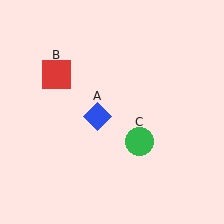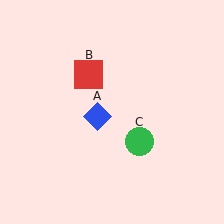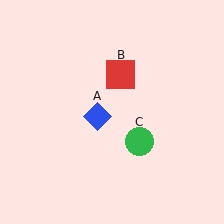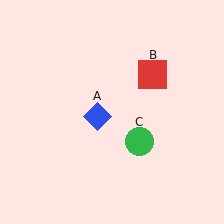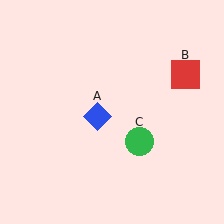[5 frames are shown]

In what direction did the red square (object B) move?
The red square (object B) moved right.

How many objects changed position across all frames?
1 object changed position: red square (object B).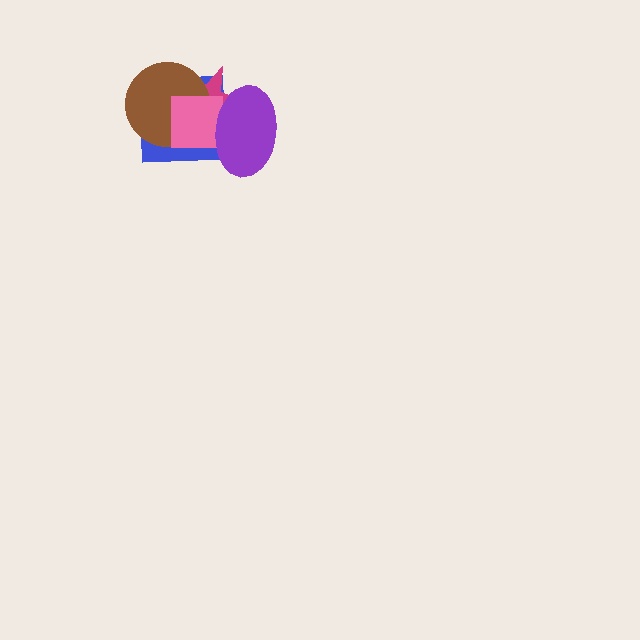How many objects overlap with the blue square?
4 objects overlap with the blue square.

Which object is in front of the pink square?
The purple ellipse is in front of the pink square.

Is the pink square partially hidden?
Yes, it is partially covered by another shape.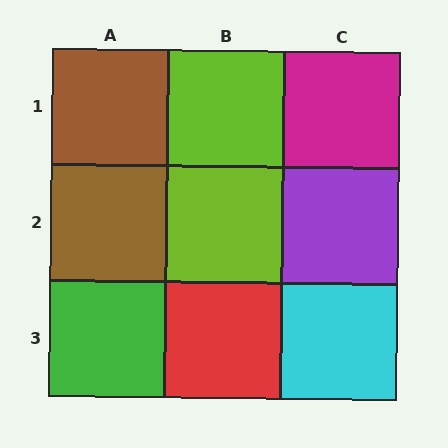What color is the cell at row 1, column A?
Brown.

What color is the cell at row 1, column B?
Lime.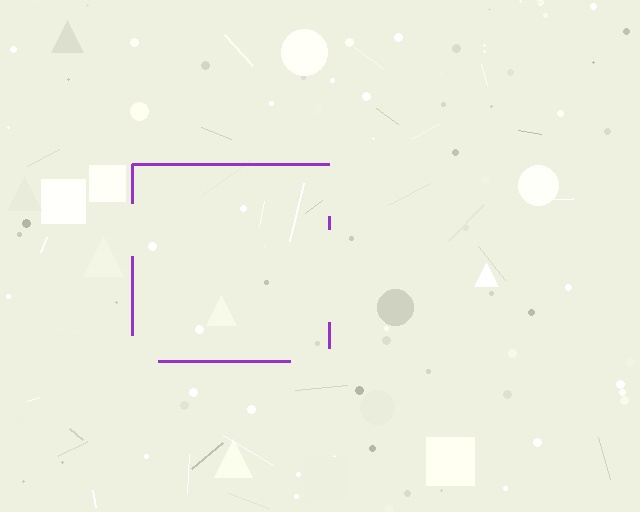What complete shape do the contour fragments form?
The contour fragments form a square.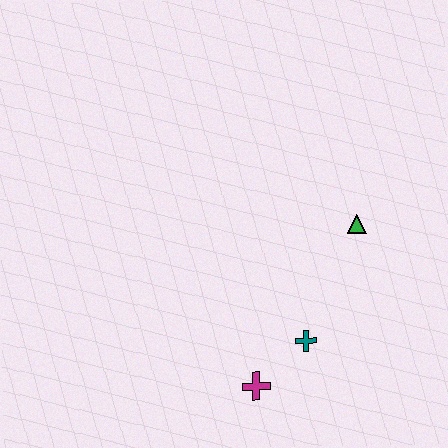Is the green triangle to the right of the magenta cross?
Yes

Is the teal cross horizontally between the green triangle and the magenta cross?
Yes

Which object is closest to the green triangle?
The teal cross is closest to the green triangle.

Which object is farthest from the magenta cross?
The green triangle is farthest from the magenta cross.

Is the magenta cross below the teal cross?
Yes